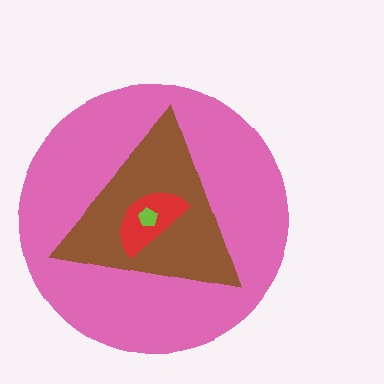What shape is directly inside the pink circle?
The brown triangle.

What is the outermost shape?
The pink circle.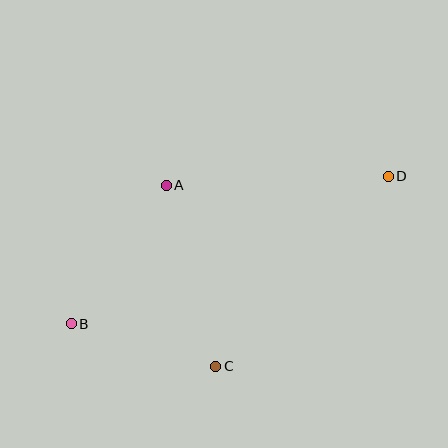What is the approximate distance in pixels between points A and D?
The distance between A and D is approximately 222 pixels.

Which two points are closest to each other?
Points B and C are closest to each other.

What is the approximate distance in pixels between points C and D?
The distance between C and D is approximately 256 pixels.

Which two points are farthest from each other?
Points B and D are farthest from each other.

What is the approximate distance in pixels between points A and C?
The distance between A and C is approximately 187 pixels.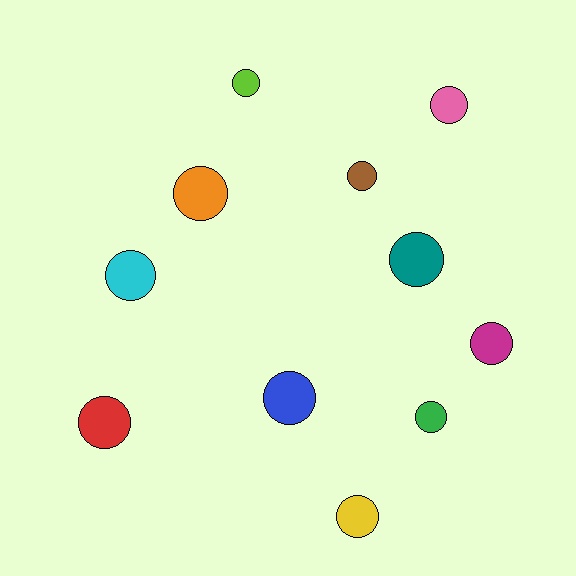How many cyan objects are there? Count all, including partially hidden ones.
There is 1 cyan object.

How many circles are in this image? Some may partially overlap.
There are 11 circles.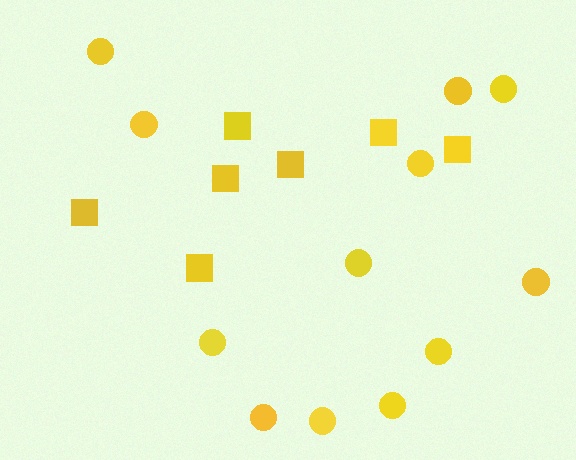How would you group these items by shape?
There are 2 groups: one group of circles (12) and one group of squares (7).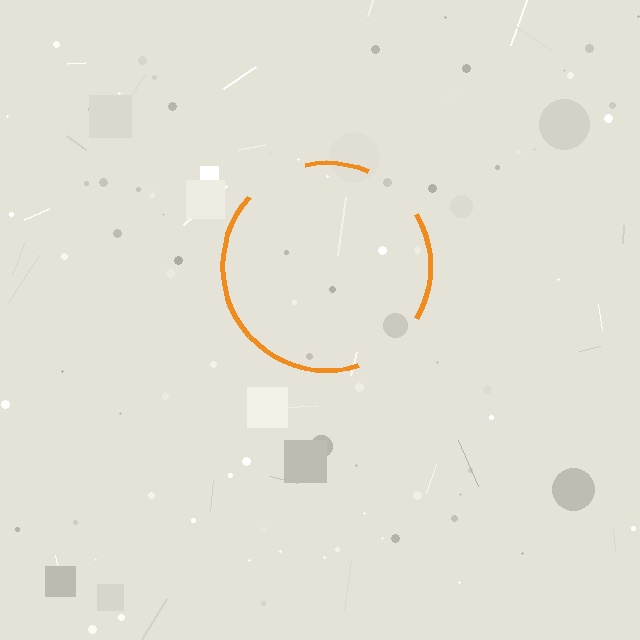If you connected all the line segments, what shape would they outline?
They would outline a circle.